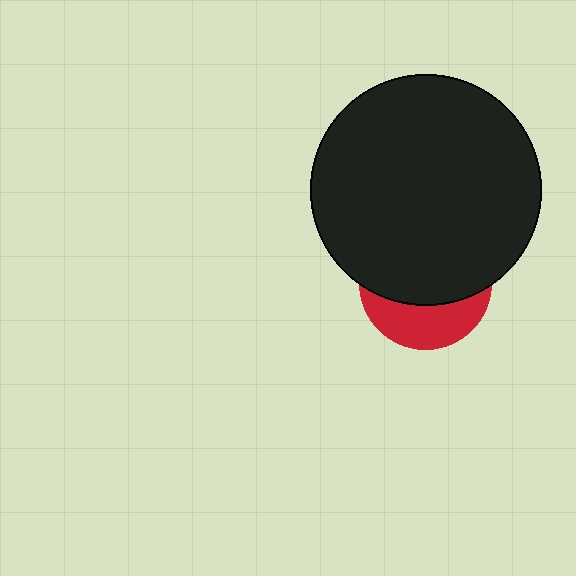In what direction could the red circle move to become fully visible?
The red circle could move down. That would shift it out from behind the black circle entirely.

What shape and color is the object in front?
The object in front is a black circle.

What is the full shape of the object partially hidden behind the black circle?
The partially hidden object is a red circle.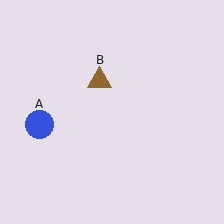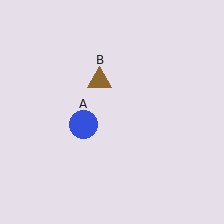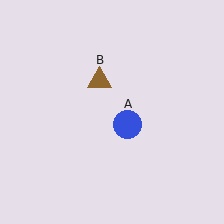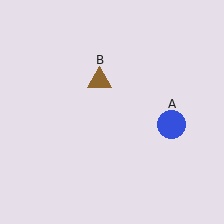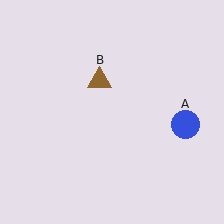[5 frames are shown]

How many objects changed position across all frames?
1 object changed position: blue circle (object A).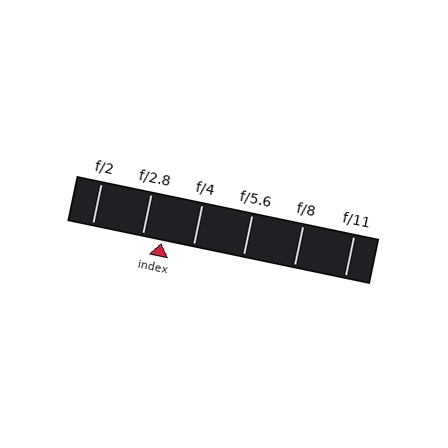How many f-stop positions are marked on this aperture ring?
There are 6 f-stop positions marked.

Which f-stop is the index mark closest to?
The index mark is closest to f/2.8.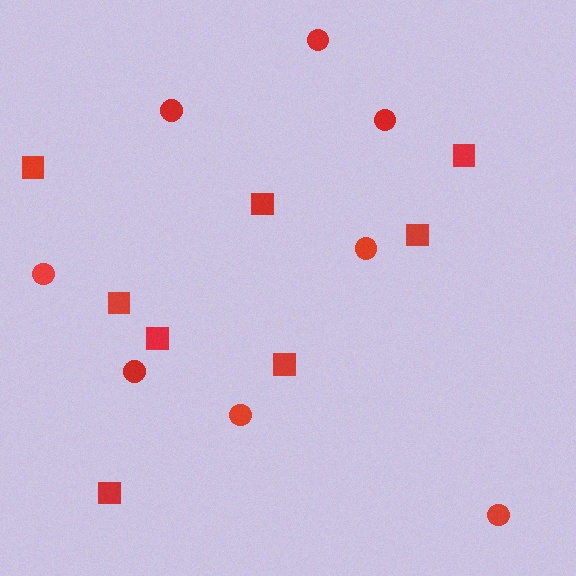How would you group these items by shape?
There are 2 groups: one group of circles (8) and one group of squares (8).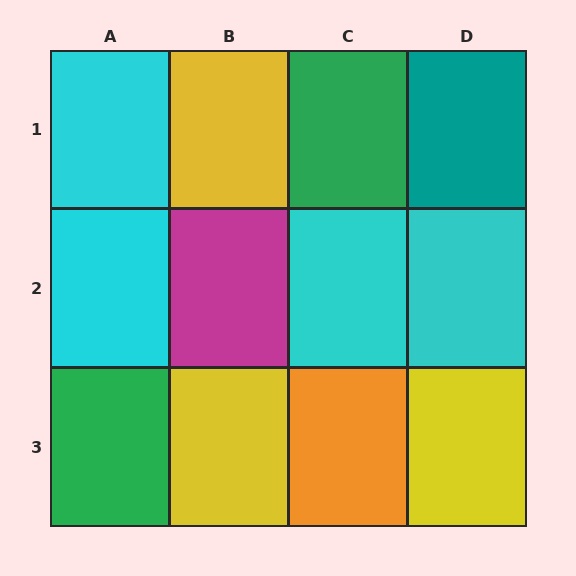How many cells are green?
2 cells are green.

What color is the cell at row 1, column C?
Green.